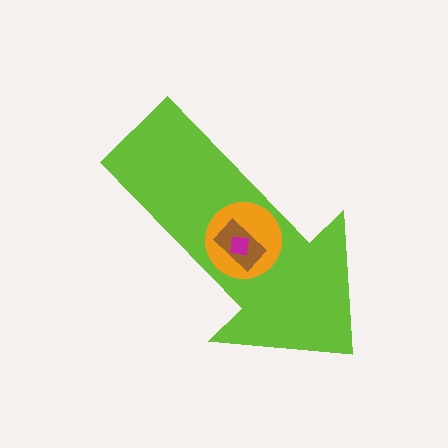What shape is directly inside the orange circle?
The brown rectangle.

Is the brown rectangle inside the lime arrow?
Yes.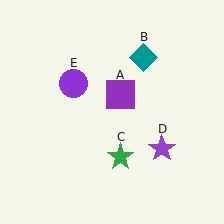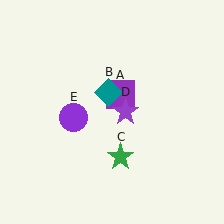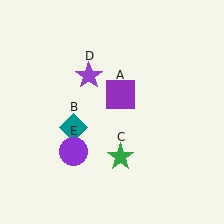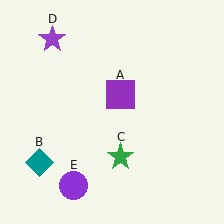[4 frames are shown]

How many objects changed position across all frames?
3 objects changed position: teal diamond (object B), purple star (object D), purple circle (object E).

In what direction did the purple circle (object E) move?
The purple circle (object E) moved down.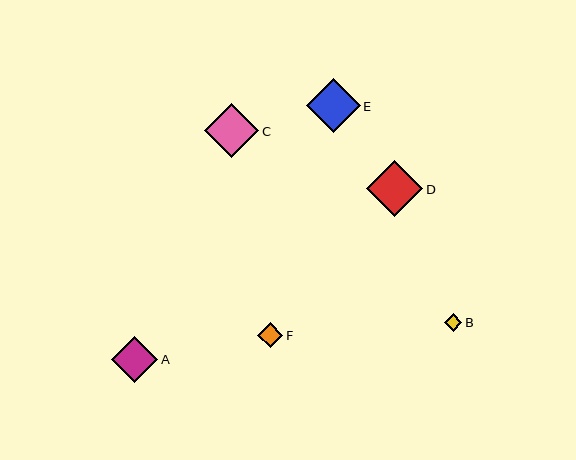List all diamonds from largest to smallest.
From largest to smallest: D, C, E, A, F, B.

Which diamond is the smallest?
Diamond B is the smallest with a size of approximately 17 pixels.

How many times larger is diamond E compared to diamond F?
Diamond E is approximately 2.2 times the size of diamond F.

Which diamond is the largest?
Diamond D is the largest with a size of approximately 56 pixels.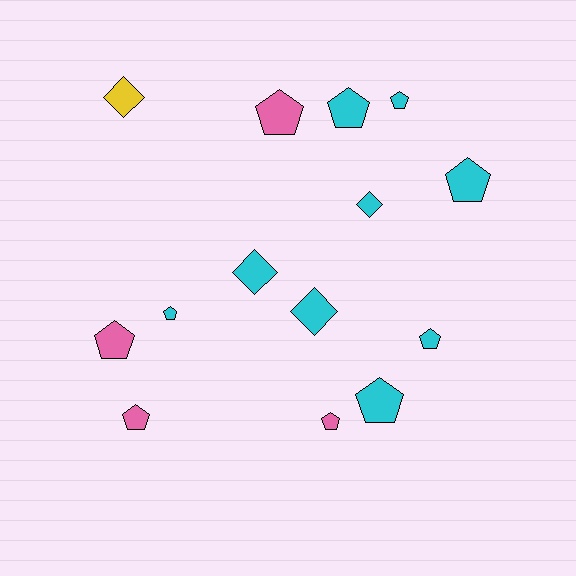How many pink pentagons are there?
There are 4 pink pentagons.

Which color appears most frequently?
Cyan, with 9 objects.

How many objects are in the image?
There are 14 objects.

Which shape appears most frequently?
Pentagon, with 10 objects.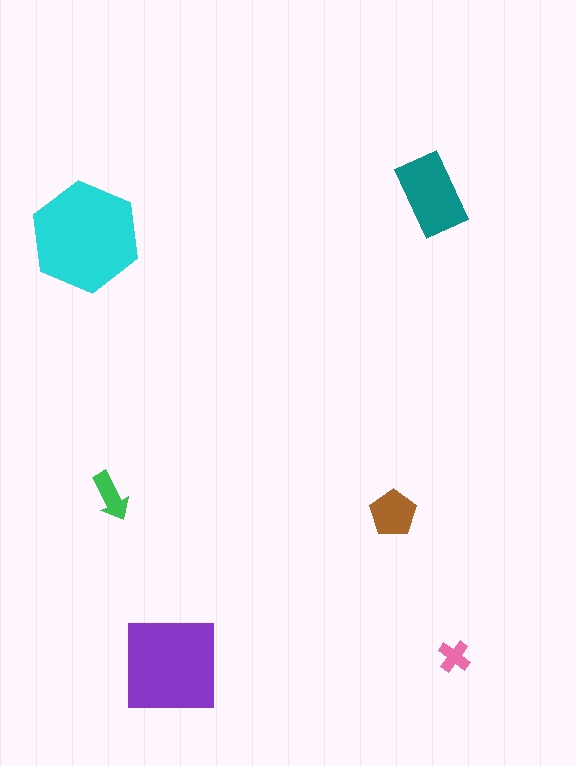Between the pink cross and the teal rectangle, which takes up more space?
The teal rectangle.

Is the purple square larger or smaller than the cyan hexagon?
Smaller.